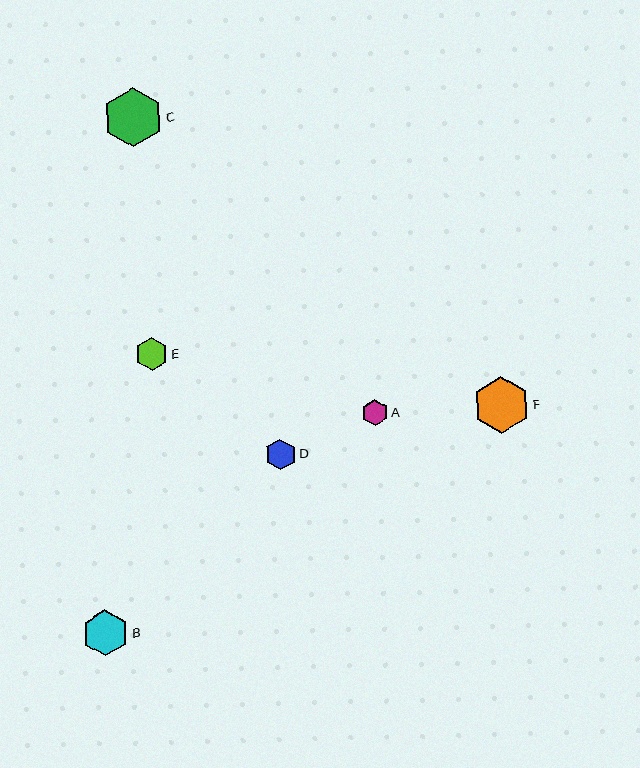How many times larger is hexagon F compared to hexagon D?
Hexagon F is approximately 1.8 times the size of hexagon D.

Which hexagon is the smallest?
Hexagon A is the smallest with a size of approximately 26 pixels.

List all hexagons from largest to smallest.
From largest to smallest: C, F, B, E, D, A.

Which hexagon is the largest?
Hexagon C is the largest with a size of approximately 59 pixels.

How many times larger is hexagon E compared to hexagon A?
Hexagon E is approximately 1.3 times the size of hexagon A.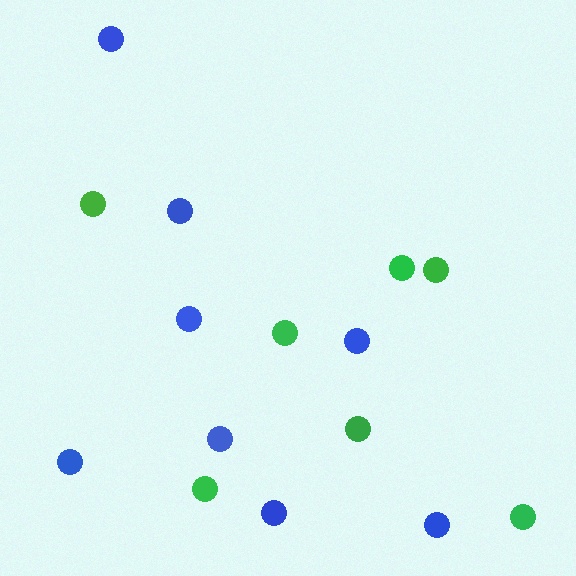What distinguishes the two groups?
There are 2 groups: one group of green circles (7) and one group of blue circles (8).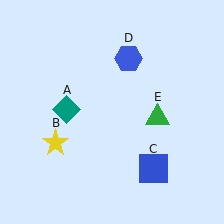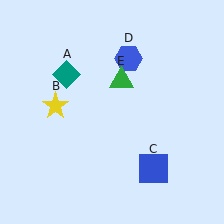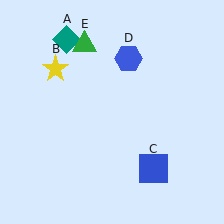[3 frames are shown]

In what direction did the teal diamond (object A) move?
The teal diamond (object A) moved up.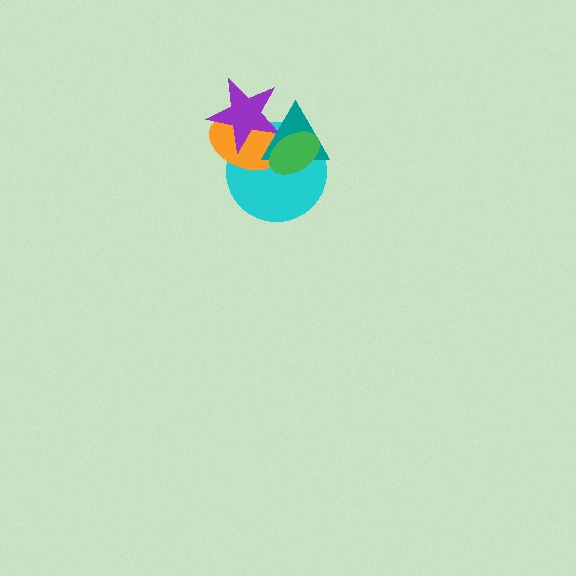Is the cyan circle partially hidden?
Yes, it is partially covered by another shape.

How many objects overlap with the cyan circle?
4 objects overlap with the cyan circle.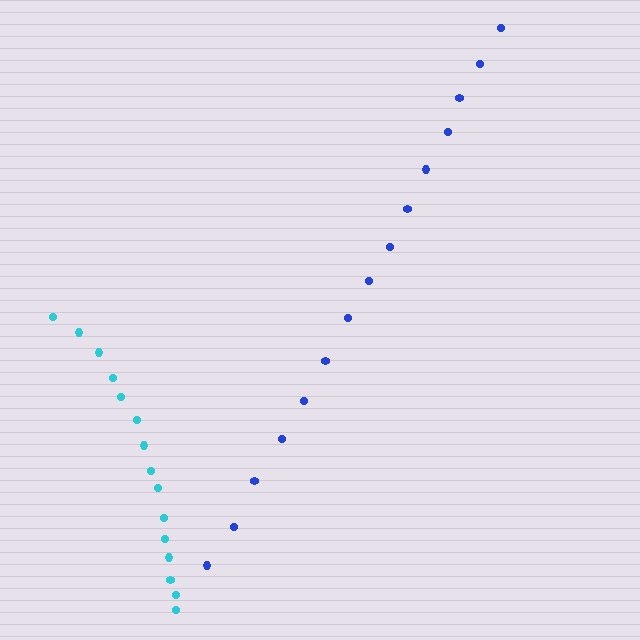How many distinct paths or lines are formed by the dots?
There are 2 distinct paths.